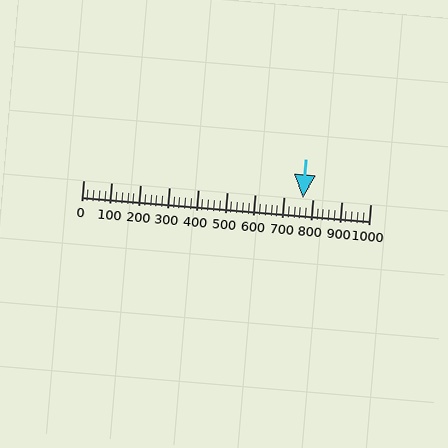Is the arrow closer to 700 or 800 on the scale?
The arrow is closer to 800.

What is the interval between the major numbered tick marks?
The major tick marks are spaced 100 units apart.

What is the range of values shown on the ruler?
The ruler shows values from 0 to 1000.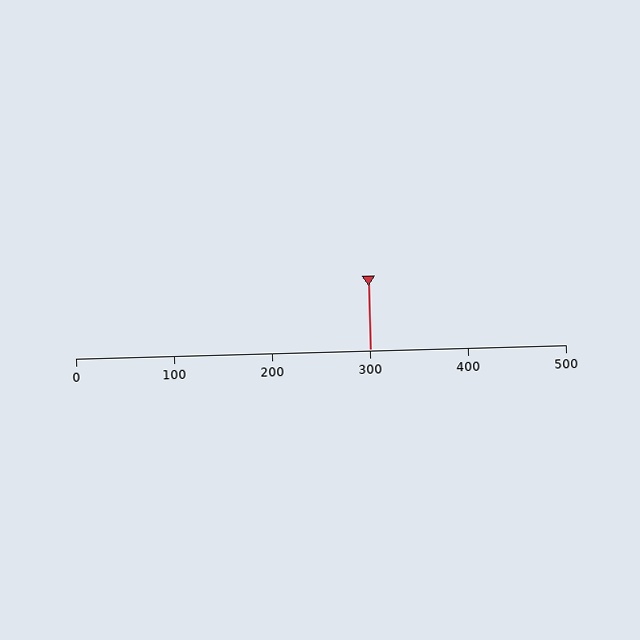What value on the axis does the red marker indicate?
The marker indicates approximately 300.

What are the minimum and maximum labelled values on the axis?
The axis runs from 0 to 500.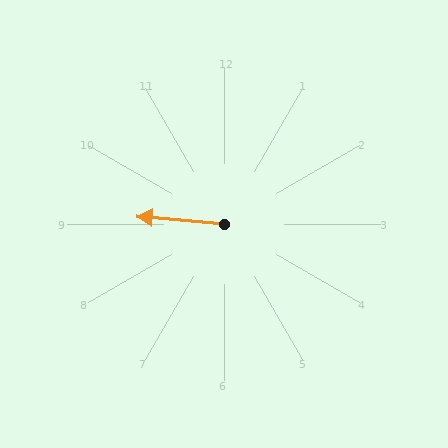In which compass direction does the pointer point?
West.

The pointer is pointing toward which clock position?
Roughly 9 o'clock.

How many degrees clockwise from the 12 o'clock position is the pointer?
Approximately 275 degrees.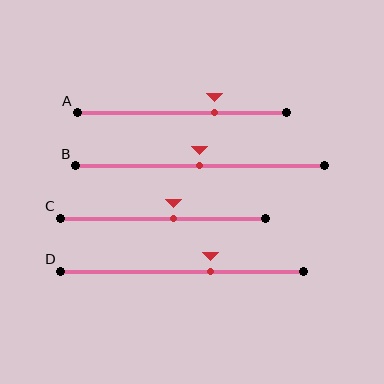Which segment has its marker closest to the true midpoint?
Segment B has its marker closest to the true midpoint.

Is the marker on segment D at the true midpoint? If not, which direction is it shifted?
No, the marker on segment D is shifted to the right by about 12% of the segment length.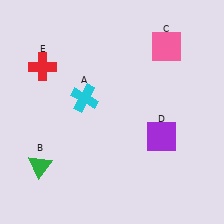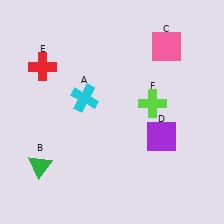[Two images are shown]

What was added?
A lime cross (F) was added in Image 2.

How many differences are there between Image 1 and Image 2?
There is 1 difference between the two images.